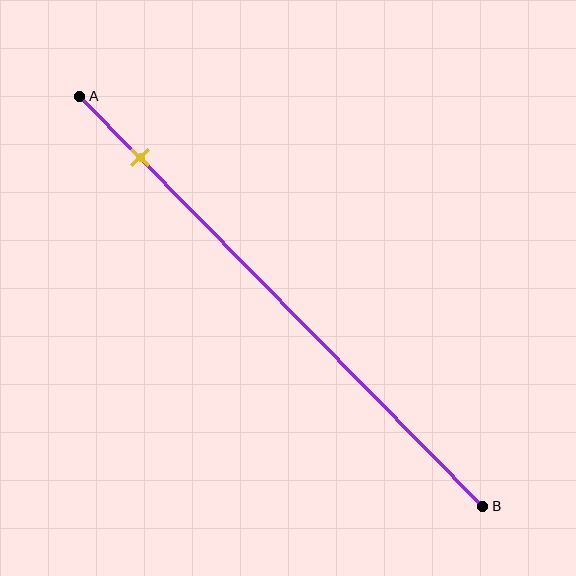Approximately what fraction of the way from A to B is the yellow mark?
The yellow mark is approximately 15% of the way from A to B.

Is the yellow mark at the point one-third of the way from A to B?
No, the mark is at about 15% from A, not at the 33% one-third point.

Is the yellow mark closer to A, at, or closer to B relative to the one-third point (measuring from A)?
The yellow mark is closer to point A than the one-third point of segment AB.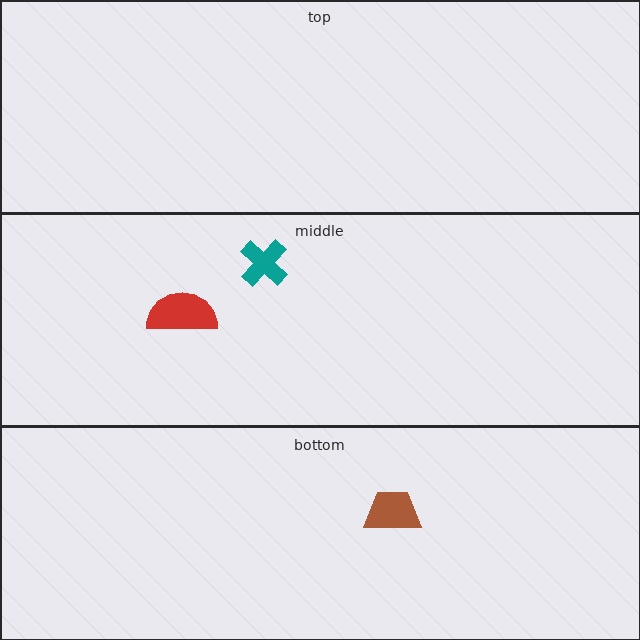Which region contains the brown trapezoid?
The bottom region.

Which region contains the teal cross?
The middle region.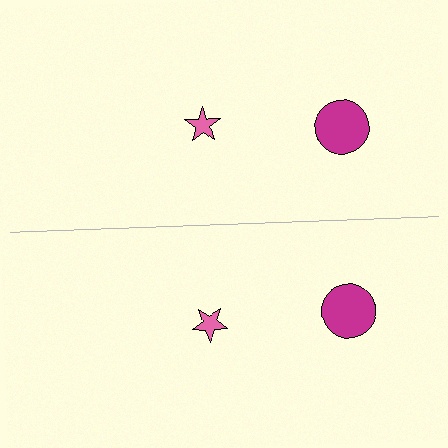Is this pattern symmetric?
Yes, this pattern has bilateral (reflection) symmetry.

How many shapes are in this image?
There are 4 shapes in this image.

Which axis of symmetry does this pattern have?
The pattern has a horizontal axis of symmetry running through the center of the image.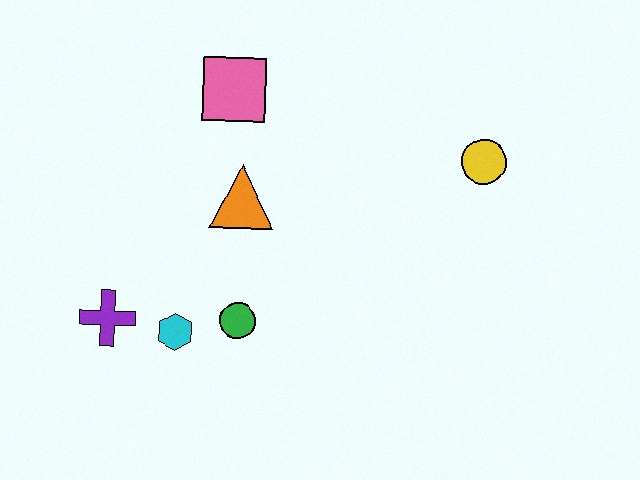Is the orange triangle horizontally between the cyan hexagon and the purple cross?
No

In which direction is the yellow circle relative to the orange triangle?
The yellow circle is to the right of the orange triangle.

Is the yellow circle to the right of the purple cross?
Yes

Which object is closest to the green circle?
The cyan hexagon is closest to the green circle.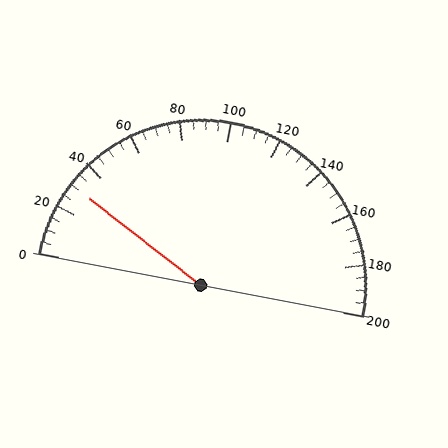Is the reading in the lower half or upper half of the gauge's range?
The reading is in the lower half of the range (0 to 200).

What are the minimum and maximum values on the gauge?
The gauge ranges from 0 to 200.